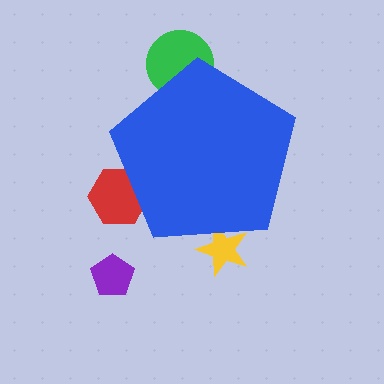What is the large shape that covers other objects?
A blue pentagon.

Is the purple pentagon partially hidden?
No, the purple pentagon is fully visible.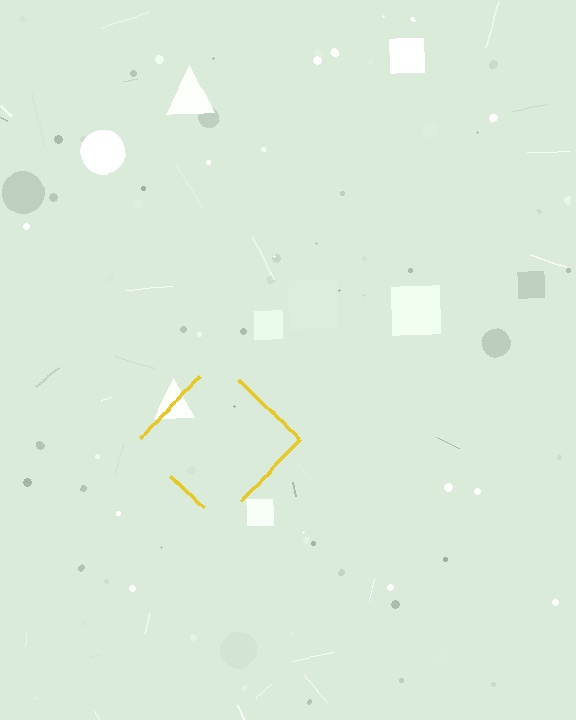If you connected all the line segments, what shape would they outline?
They would outline a diamond.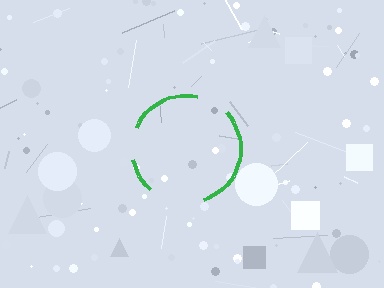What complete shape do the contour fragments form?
The contour fragments form a circle.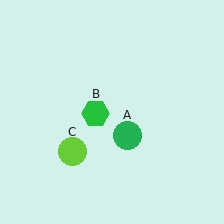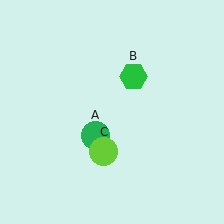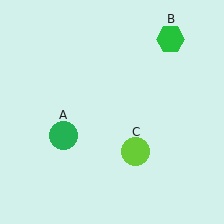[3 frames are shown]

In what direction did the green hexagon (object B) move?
The green hexagon (object B) moved up and to the right.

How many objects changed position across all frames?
3 objects changed position: green circle (object A), green hexagon (object B), lime circle (object C).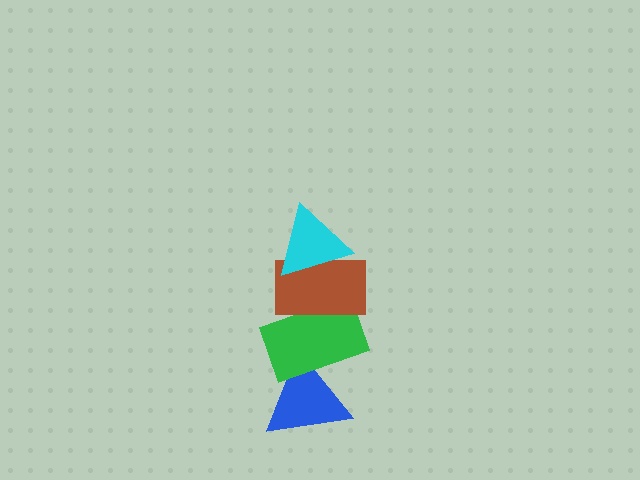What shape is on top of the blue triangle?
The green rectangle is on top of the blue triangle.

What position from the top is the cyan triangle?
The cyan triangle is 1st from the top.